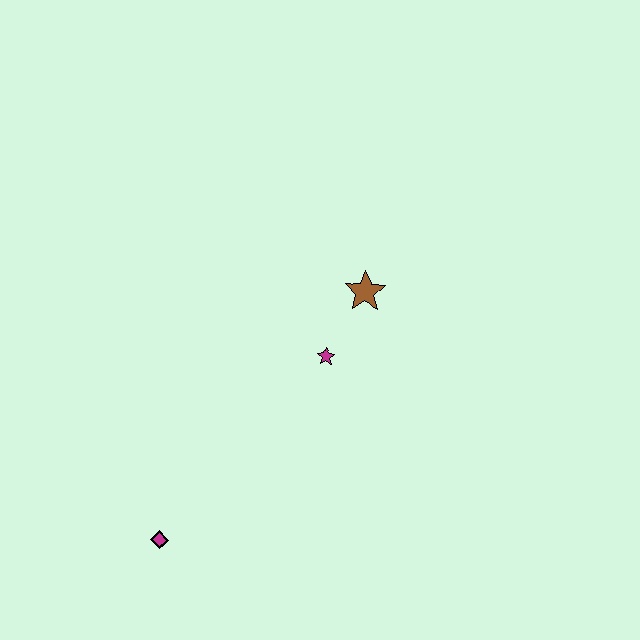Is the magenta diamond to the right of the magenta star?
No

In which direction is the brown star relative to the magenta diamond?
The brown star is above the magenta diamond.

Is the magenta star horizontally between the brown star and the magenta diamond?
Yes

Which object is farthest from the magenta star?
The magenta diamond is farthest from the magenta star.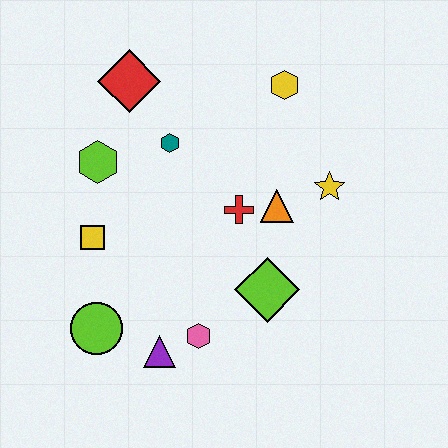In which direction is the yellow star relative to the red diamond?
The yellow star is to the right of the red diamond.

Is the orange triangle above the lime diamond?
Yes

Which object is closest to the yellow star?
The orange triangle is closest to the yellow star.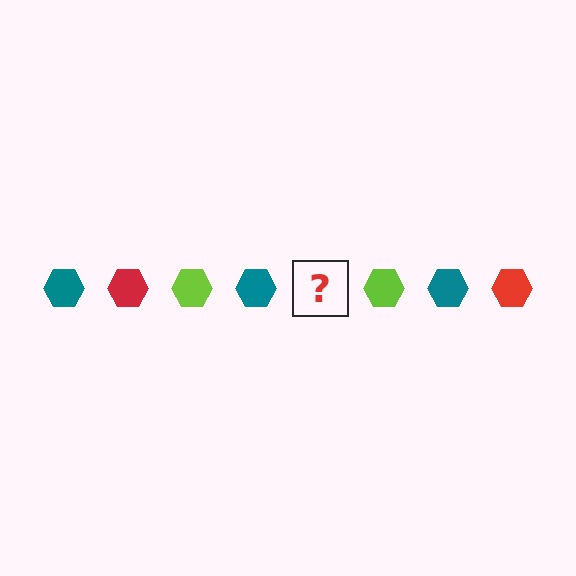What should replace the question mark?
The question mark should be replaced with a red hexagon.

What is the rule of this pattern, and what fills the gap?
The rule is that the pattern cycles through teal, red, lime hexagons. The gap should be filled with a red hexagon.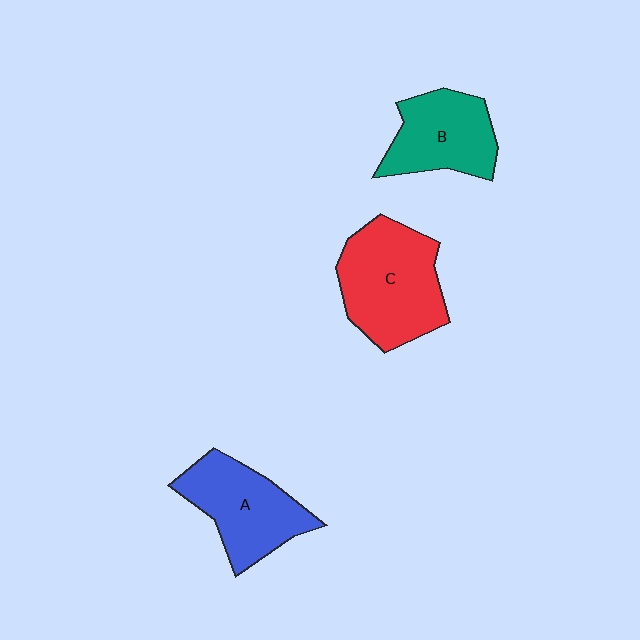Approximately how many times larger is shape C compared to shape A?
Approximately 1.2 times.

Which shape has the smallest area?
Shape B (teal).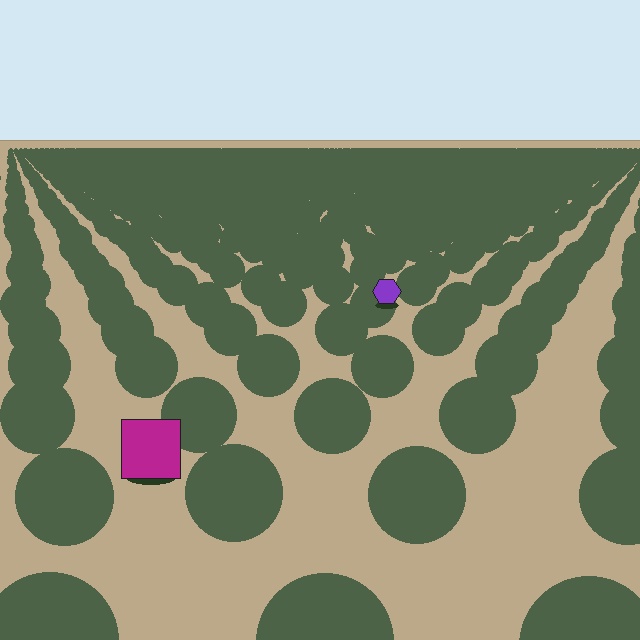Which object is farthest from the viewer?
The purple hexagon is farthest from the viewer. It appears smaller and the ground texture around it is denser.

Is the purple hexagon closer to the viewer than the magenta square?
No. The magenta square is closer — you can tell from the texture gradient: the ground texture is coarser near it.